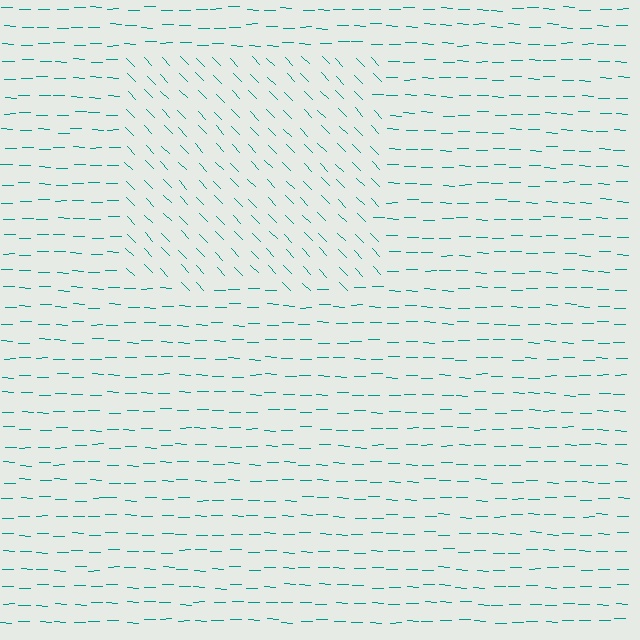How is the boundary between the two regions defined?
The boundary is defined purely by a change in line orientation (approximately 45 degrees difference). All lines are the same color and thickness.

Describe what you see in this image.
The image is filled with small teal line segments. A rectangle region in the image has lines oriented differently from the surrounding lines, creating a visible texture boundary.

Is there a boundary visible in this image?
Yes, there is a texture boundary formed by a change in line orientation.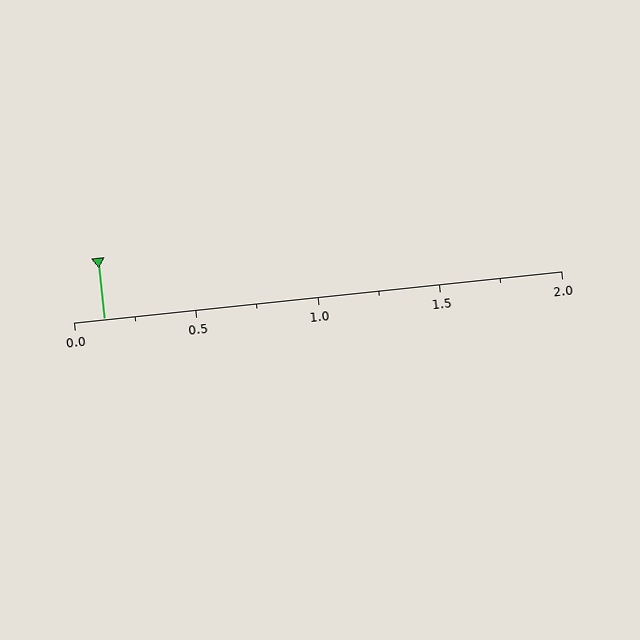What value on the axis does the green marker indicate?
The marker indicates approximately 0.12.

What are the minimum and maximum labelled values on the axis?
The axis runs from 0.0 to 2.0.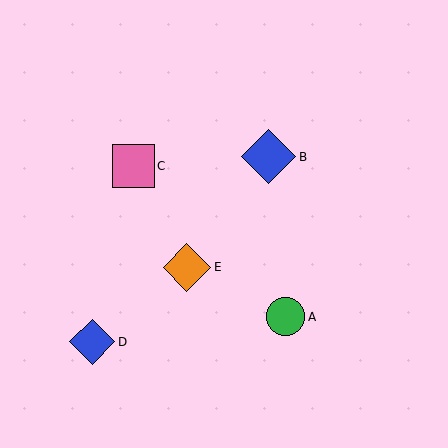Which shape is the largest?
The blue diamond (labeled B) is the largest.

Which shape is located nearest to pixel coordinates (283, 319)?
The green circle (labeled A) at (286, 317) is nearest to that location.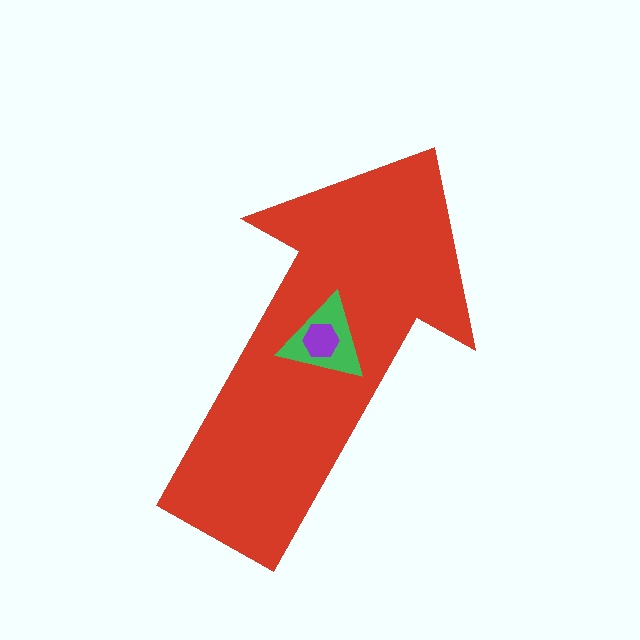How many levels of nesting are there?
3.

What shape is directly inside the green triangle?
The purple hexagon.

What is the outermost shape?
The red arrow.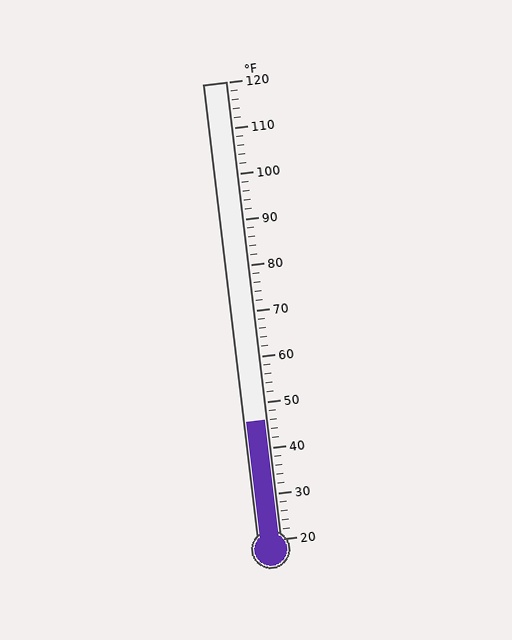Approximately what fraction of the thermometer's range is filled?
The thermometer is filled to approximately 25% of its range.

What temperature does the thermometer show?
The thermometer shows approximately 46°F.